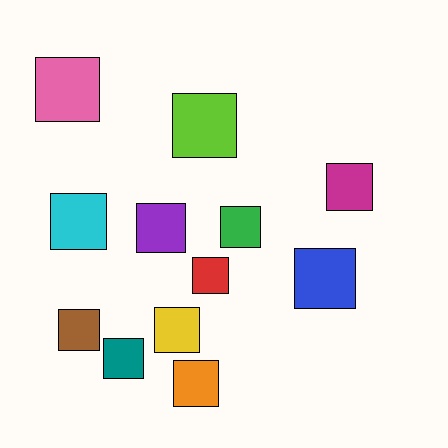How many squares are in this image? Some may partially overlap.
There are 12 squares.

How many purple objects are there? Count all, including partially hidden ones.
There is 1 purple object.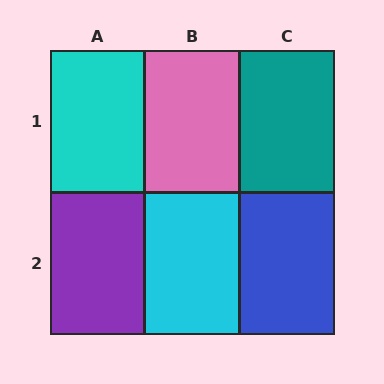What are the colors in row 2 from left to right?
Purple, cyan, blue.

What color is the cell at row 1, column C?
Teal.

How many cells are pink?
1 cell is pink.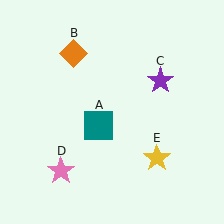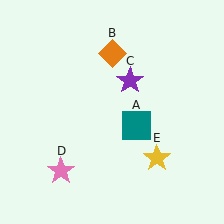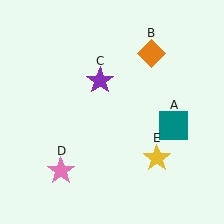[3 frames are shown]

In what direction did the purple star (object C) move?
The purple star (object C) moved left.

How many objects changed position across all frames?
3 objects changed position: teal square (object A), orange diamond (object B), purple star (object C).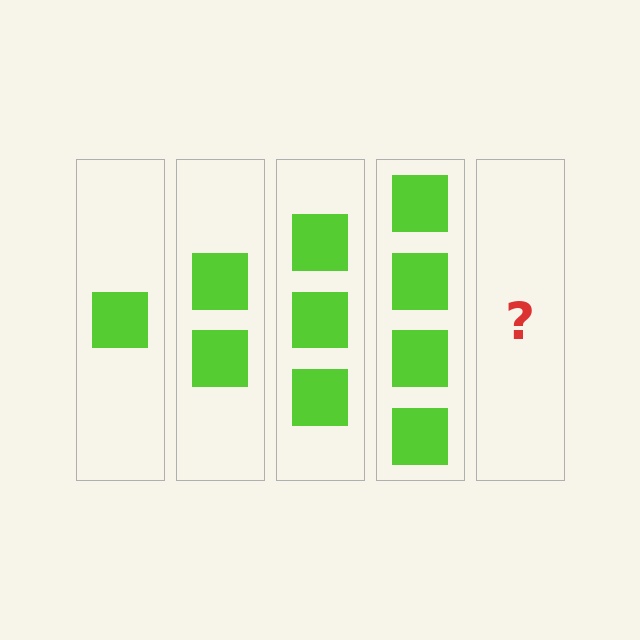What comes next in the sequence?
The next element should be 5 squares.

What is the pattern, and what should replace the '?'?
The pattern is that each step adds one more square. The '?' should be 5 squares.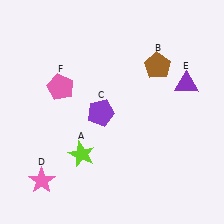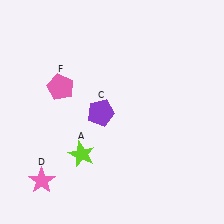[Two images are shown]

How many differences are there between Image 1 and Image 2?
There are 2 differences between the two images.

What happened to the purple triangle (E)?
The purple triangle (E) was removed in Image 2. It was in the top-right area of Image 1.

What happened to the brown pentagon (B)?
The brown pentagon (B) was removed in Image 2. It was in the top-right area of Image 1.